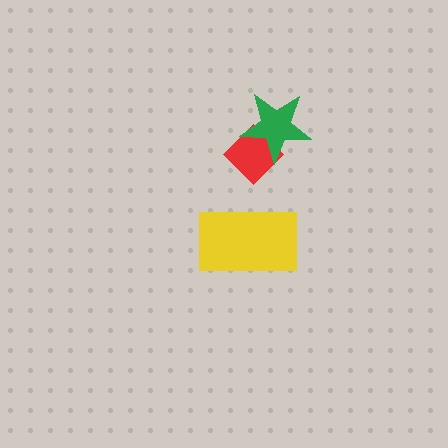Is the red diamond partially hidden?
Yes, it is partially covered by another shape.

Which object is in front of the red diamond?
The green star is in front of the red diamond.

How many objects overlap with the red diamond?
1 object overlaps with the red diamond.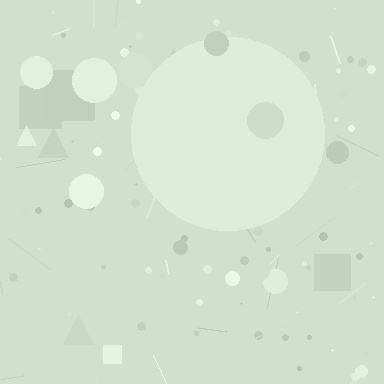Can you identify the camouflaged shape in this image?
The camouflaged shape is a circle.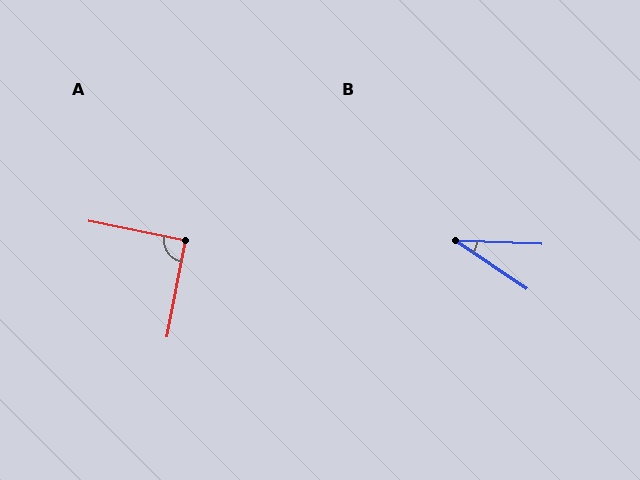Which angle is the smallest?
B, at approximately 32 degrees.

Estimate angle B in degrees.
Approximately 32 degrees.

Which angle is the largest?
A, at approximately 91 degrees.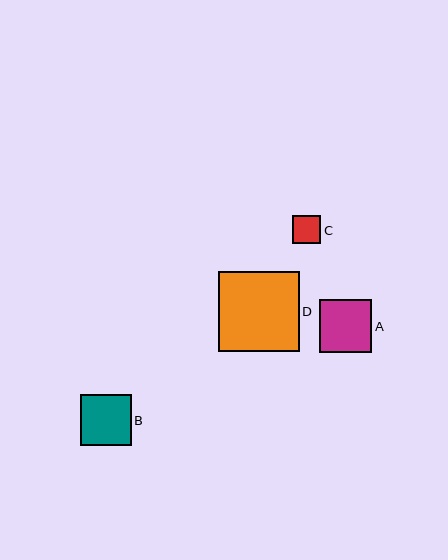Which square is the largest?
Square D is the largest with a size of approximately 81 pixels.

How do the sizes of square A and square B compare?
Square A and square B are approximately the same size.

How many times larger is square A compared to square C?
Square A is approximately 1.9 times the size of square C.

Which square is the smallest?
Square C is the smallest with a size of approximately 28 pixels.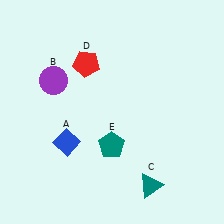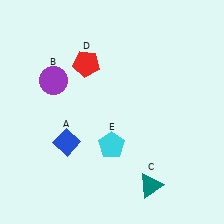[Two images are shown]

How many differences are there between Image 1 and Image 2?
There is 1 difference between the two images.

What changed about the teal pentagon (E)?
In Image 1, E is teal. In Image 2, it changed to cyan.